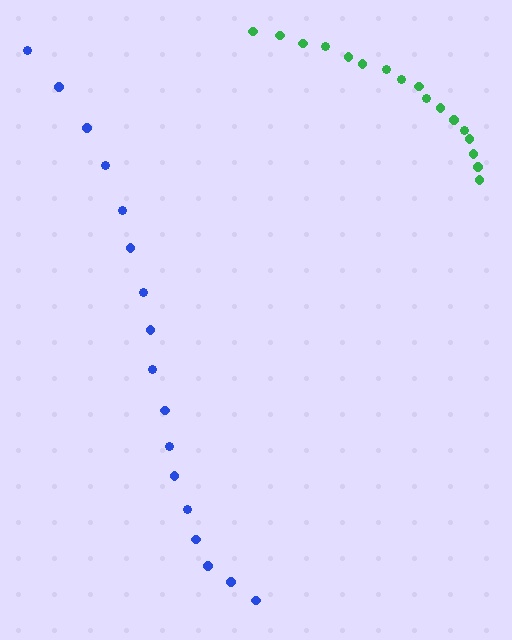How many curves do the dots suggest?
There are 2 distinct paths.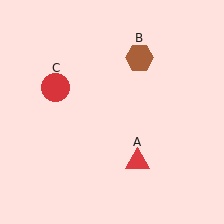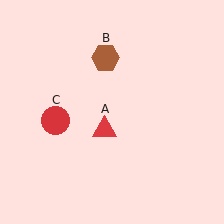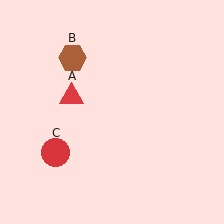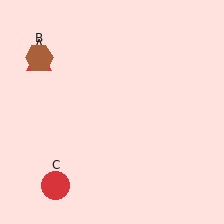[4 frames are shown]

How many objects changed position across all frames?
3 objects changed position: red triangle (object A), brown hexagon (object B), red circle (object C).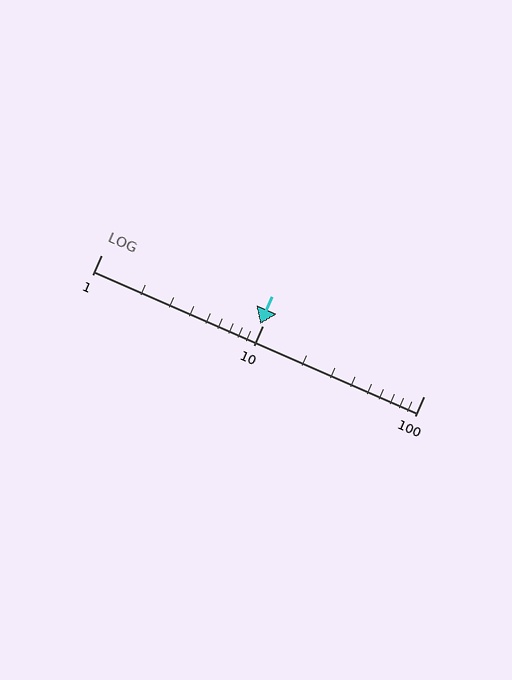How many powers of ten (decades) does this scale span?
The scale spans 2 decades, from 1 to 100.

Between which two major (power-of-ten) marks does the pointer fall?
The pointer is between 1 and 10.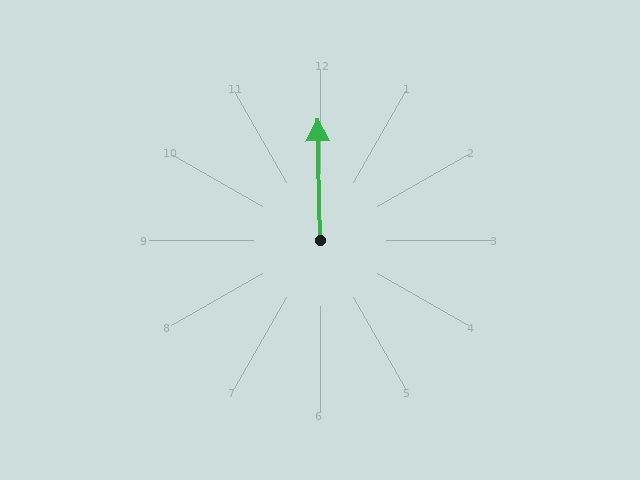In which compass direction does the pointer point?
North.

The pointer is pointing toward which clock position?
Roughly 12 o'clock.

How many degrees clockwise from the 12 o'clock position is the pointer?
Approximately 359 degrees.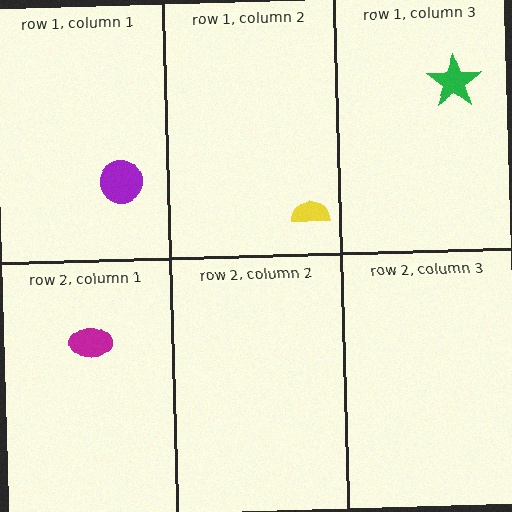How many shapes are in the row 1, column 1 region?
1.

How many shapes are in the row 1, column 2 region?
1.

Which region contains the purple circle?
The row 1, column 1 region.